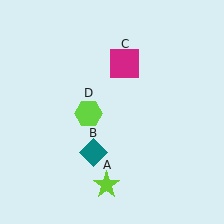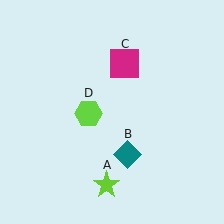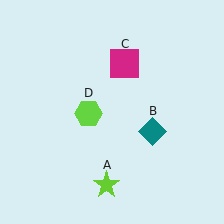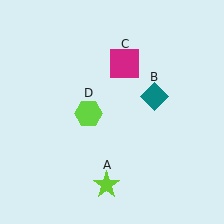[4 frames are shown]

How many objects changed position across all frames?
1 object changed position: teal diamond (object B).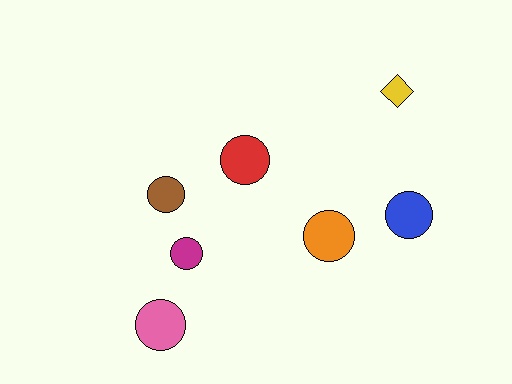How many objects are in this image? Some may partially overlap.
There are 7 objects.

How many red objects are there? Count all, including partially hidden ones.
There is 1 red object.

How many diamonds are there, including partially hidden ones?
There is 1 diamond.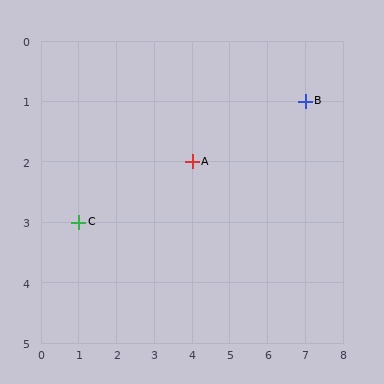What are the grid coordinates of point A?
Point A is at grid coordinates (4, 2).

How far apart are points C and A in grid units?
Points C and A are 3 columns and 1 row apart (about 3.2 grid units diagonally).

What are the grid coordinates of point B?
Point B is at grid coordinates (7, 1).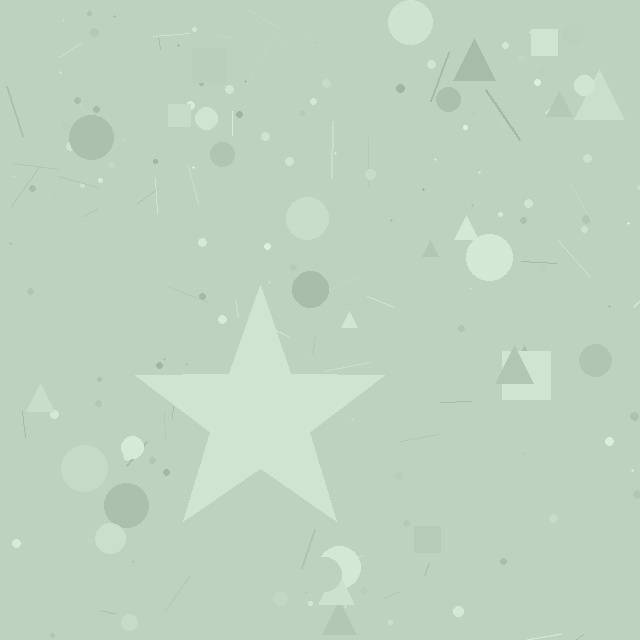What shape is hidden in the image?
A star is hidden in the image.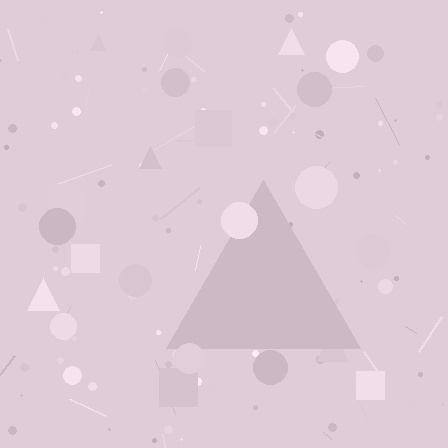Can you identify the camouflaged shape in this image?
The camouflaged shape is a triangle.